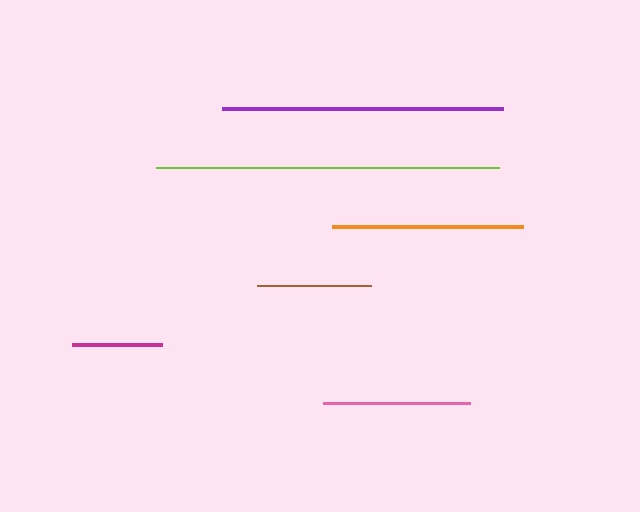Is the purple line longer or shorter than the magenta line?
The purple line is longer than the magenta line.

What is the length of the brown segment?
The brown segment is approximately 114 pixels long.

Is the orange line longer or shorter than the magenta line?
The orange line is longer than the magenta line.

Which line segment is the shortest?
The magenta line is the shortest at approximately 90 pixels.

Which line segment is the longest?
The lime line is the longest at approximately 343 pixels.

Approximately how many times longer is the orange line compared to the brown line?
The orange line is approximately 1.7 times the length of the brown line.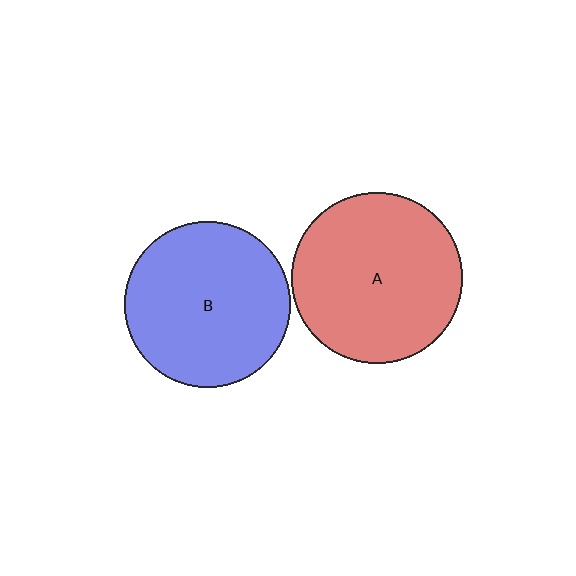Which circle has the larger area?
Circle A (red).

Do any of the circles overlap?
No, none of the circles overlap.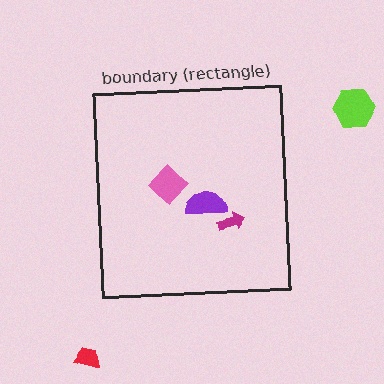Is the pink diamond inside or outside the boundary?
Inside.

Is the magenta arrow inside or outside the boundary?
Inside.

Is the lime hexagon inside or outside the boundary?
Outside.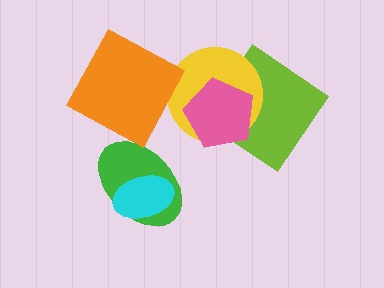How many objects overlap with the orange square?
0 objects overlap with the orange square.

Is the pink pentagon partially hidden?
No, no other shape covers it.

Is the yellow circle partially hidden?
Yes, it is partially covered by another shape.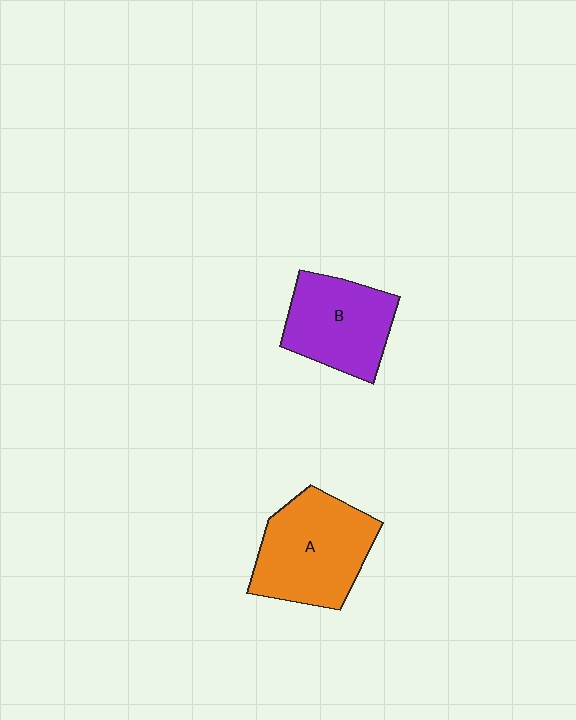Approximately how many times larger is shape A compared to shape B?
Approximately 1.2 times.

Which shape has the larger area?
Shape A (orange).